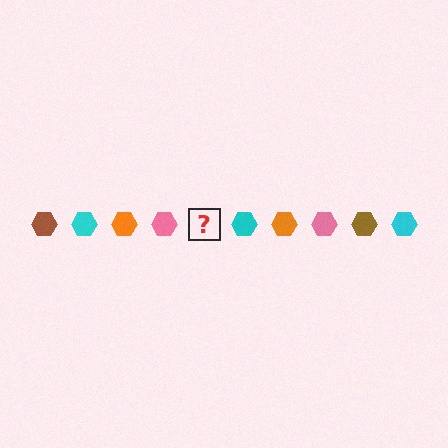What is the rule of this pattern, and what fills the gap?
The rule is that the pattern cycles through brown, cyan, orange, pink hexagons. The gap should be filled with a brown hexagon.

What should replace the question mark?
The question mark should be replaced with a brown hexagon.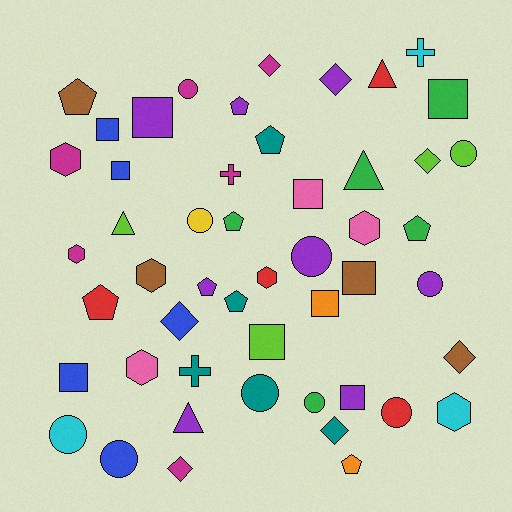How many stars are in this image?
There are no stars.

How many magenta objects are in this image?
There are 6 magenta objects.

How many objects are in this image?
There are 50 objects.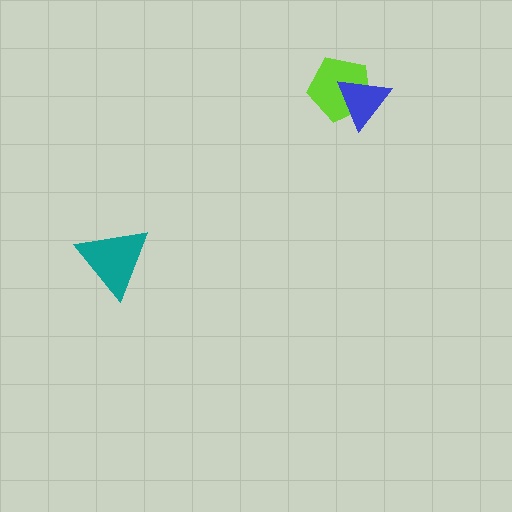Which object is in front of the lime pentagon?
The blue triangle is in front of the lime pentagon.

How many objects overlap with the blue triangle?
1 object overlaps with the blue triangle.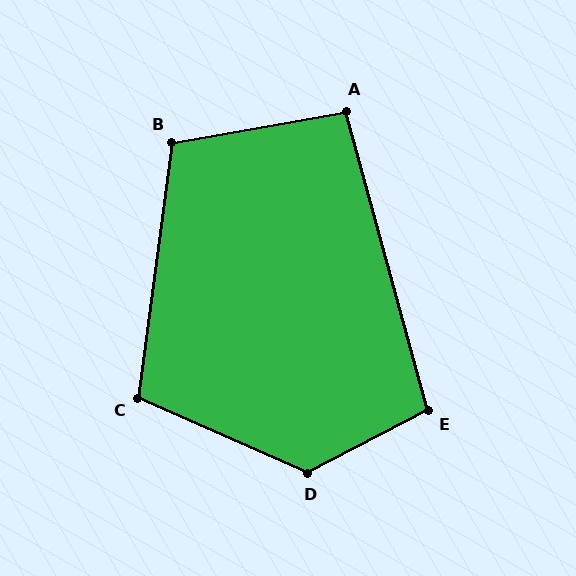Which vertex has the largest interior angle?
D, at approximately 129 degrees.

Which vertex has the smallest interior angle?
A, at approximately 95 degrees.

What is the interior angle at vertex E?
Approximately 102 degrees (obtuse).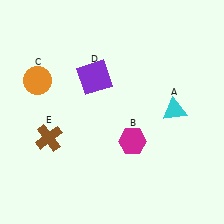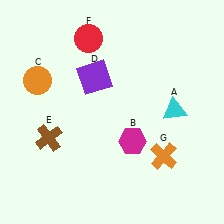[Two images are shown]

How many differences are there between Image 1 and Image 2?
There are 2 differences between the two images.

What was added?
A red circle (F), an orange cross (G) were added in Image 2.